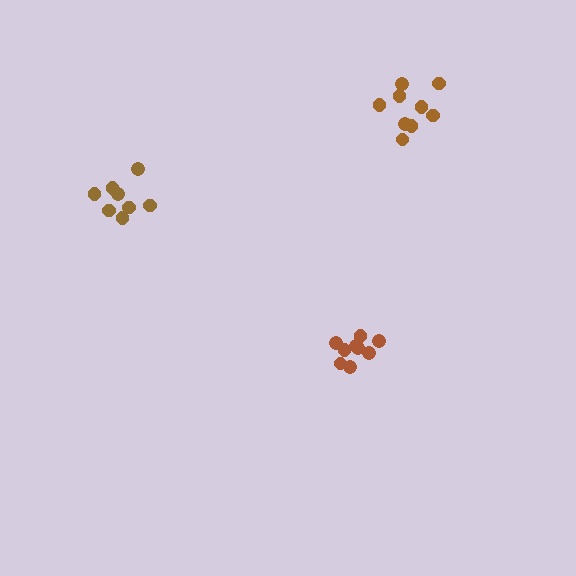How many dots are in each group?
Group 1: 9 dots, Group 2: 8 dots, Group 3: 9 dots (26 total).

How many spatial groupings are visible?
There are 3 spatial groupings.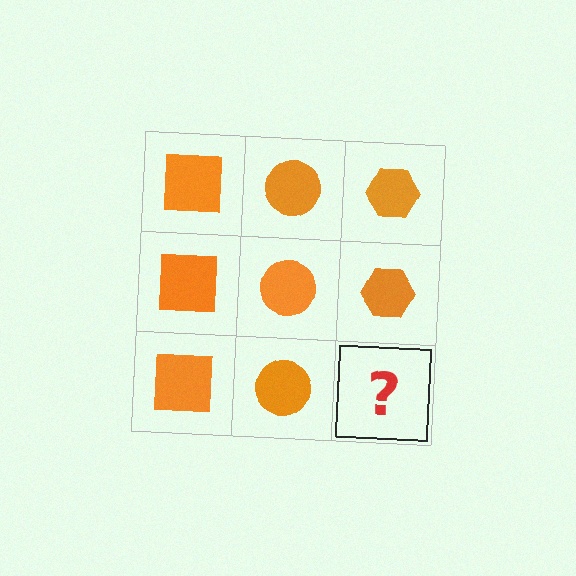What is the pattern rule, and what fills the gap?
The rule is that each column has a consistent shape. The gap should be filled with an orange hexagon.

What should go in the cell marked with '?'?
The missing cell should contain an orange hexagon.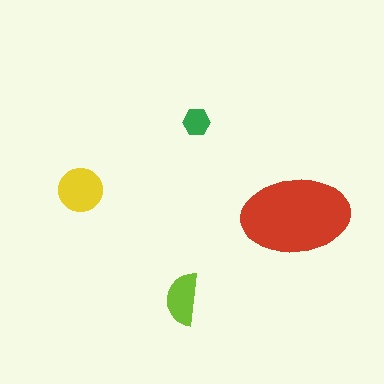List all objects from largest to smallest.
The red ellipse, the yellow circle, the lime semicircle, the green hexagon.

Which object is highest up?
The green hexagon is topmost.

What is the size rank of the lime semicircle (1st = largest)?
3rd.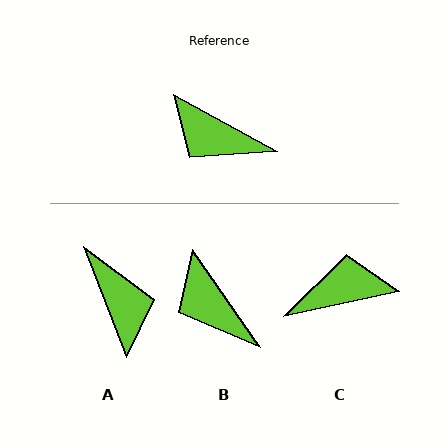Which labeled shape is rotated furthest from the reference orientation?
A, about 140 degrees away.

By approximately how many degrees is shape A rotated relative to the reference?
Approximately 140 degrees counter-clockwise.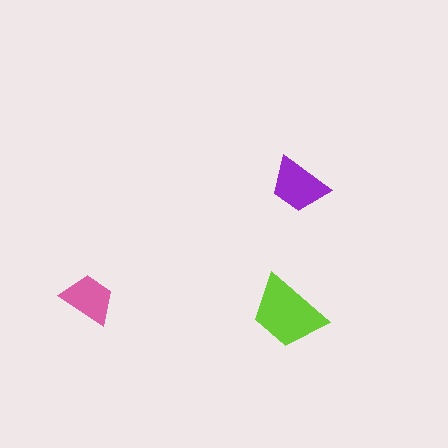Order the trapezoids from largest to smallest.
the lime one, the purple one, the pink one.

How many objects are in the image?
There are 3 objects in the image.